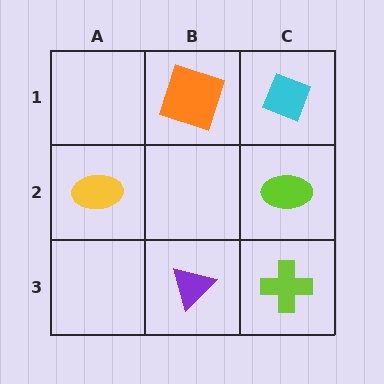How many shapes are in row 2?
2 shapes.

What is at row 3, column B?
A purple triangle.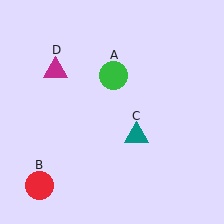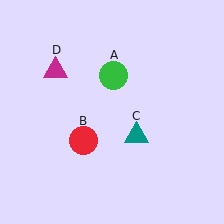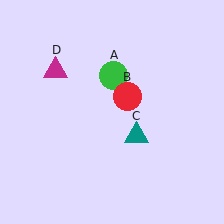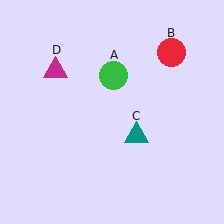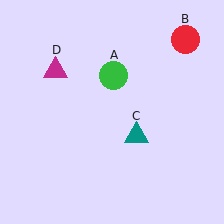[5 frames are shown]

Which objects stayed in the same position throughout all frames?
Green circle (object A) and teal triangle (object C) and magenta triangle (object D) remained stationary.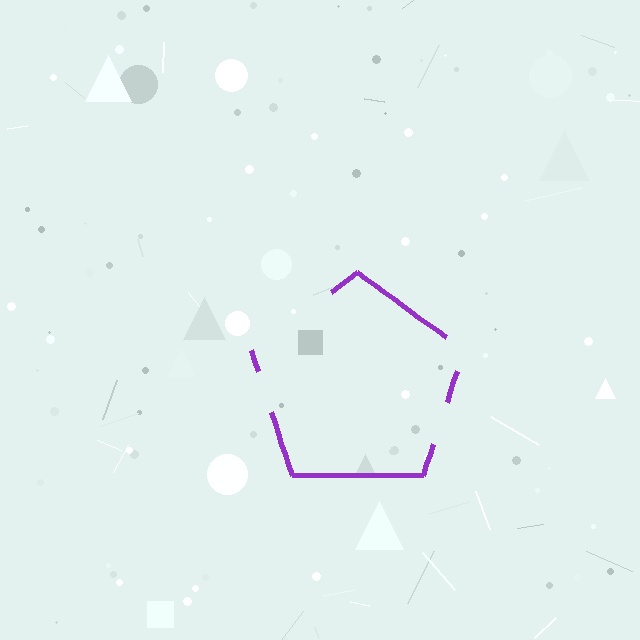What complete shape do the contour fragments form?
The contour fragments form a pentagon.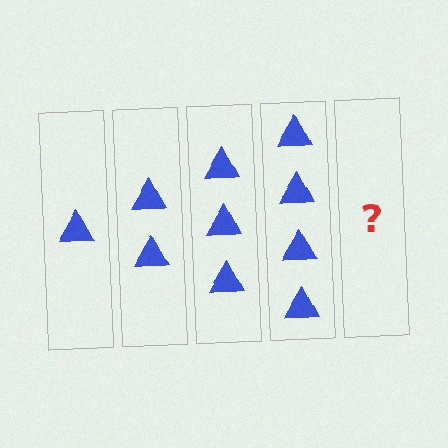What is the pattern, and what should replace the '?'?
The pattern is that each step adds one more triangle. The '?' should be 5 triangles.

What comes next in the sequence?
The next element should be 5 triangles.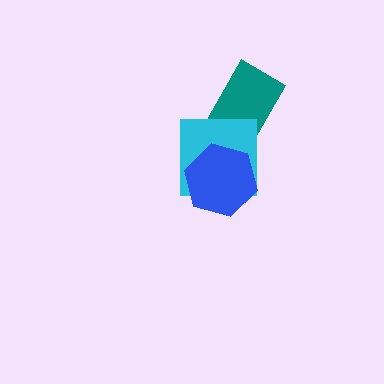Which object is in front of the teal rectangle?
The cyan square is in front of the teal rectangle.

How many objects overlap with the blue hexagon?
1 object overlaps with the blue hexagon.